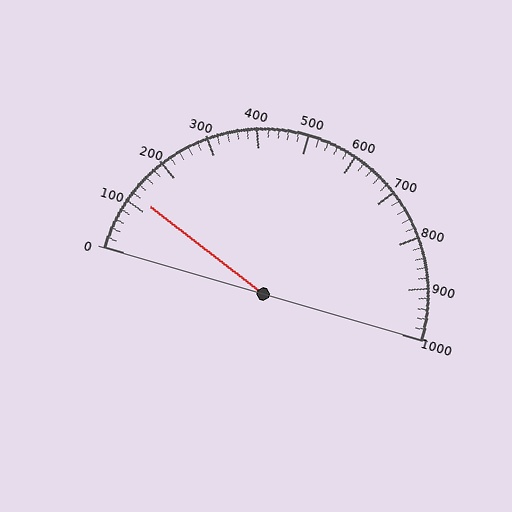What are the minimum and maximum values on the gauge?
The gauge ranges from 0 to 1000.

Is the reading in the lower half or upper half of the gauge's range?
The reading is in the lower half of the range (0 to 1000).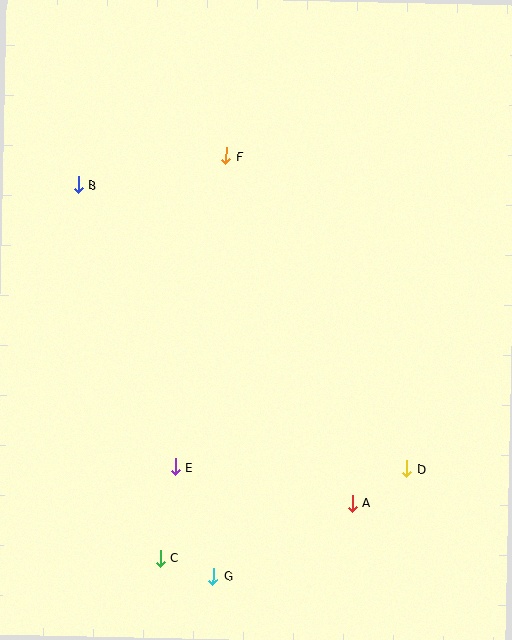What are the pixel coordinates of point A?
Point A is at (352, 503).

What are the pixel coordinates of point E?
Point E is at (175, 467).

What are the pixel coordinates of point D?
Point D is at (407, 469).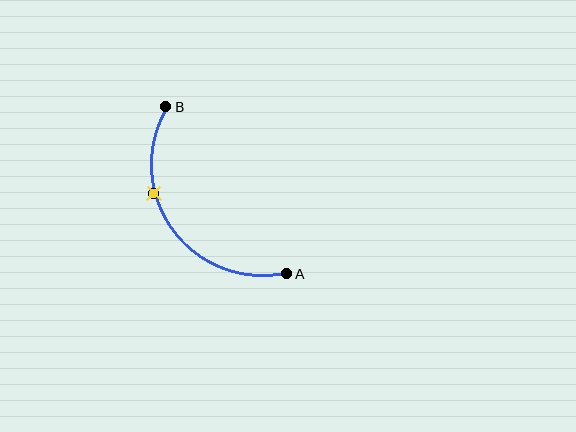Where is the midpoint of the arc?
The arc midpoint is the point on the curve farthest from the straight line joining A and B. It sits below and to the left of that line.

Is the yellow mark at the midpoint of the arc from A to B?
No. The yellow mark lies on the arc but is closer to endpoint B. The arc midpoint would be at the point on the curve equidistant along the arc from both A and B.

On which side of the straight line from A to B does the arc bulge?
The arc bulges below and to the left of the straight line connecting A and B.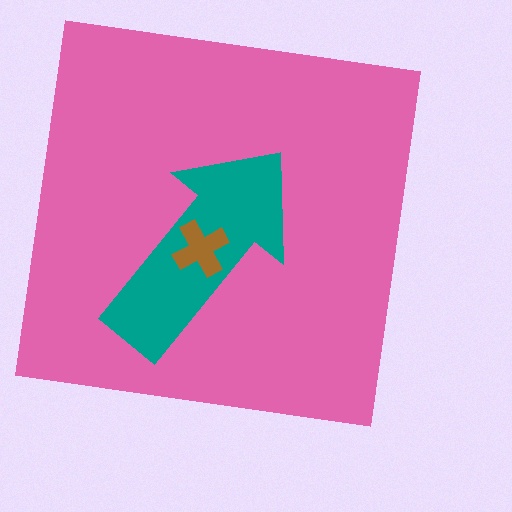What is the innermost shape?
The brown cross.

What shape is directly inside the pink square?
The teal arrow.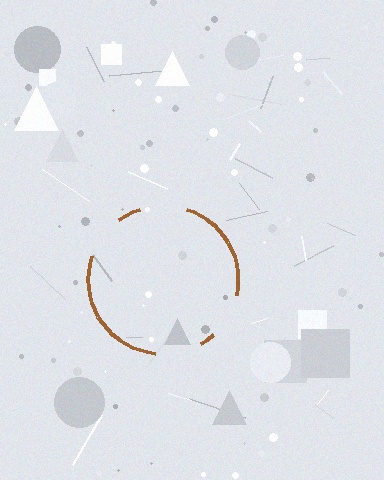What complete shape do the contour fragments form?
The contour fragments form a circle.